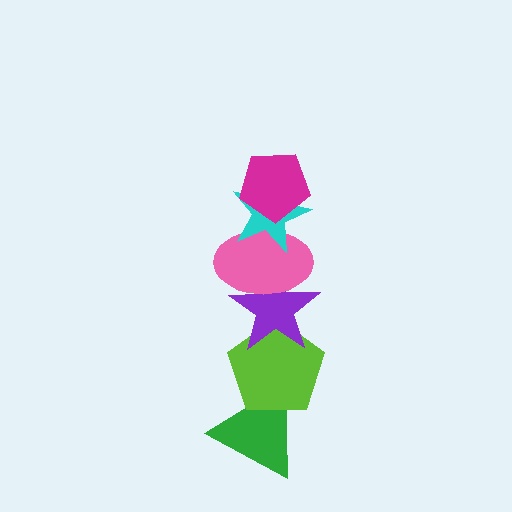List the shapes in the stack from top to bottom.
From top to bottom: the magenta pentagon, the cyan star, the pink ellipse, the purple star, the lime pentagon, the green triangle.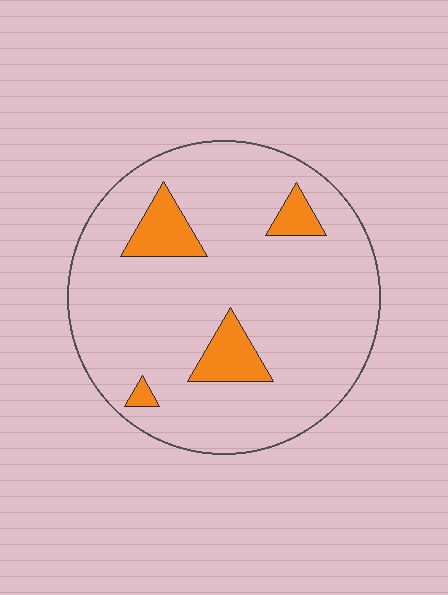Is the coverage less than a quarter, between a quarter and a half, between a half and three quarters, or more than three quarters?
Less than a quarter.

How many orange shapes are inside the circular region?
4.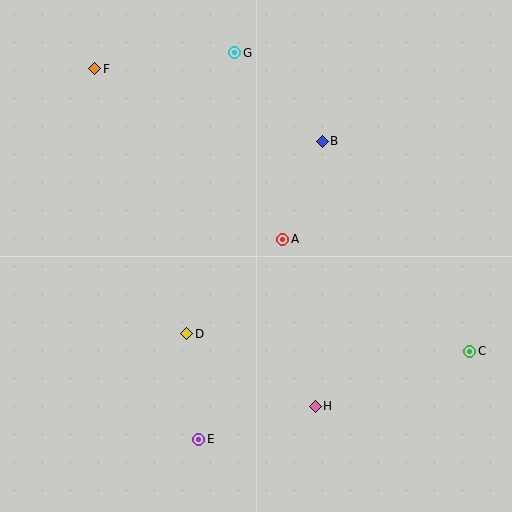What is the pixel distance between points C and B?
The distance between C and B is 257 pixels.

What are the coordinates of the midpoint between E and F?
The midpoint between E and F is at (147, 254).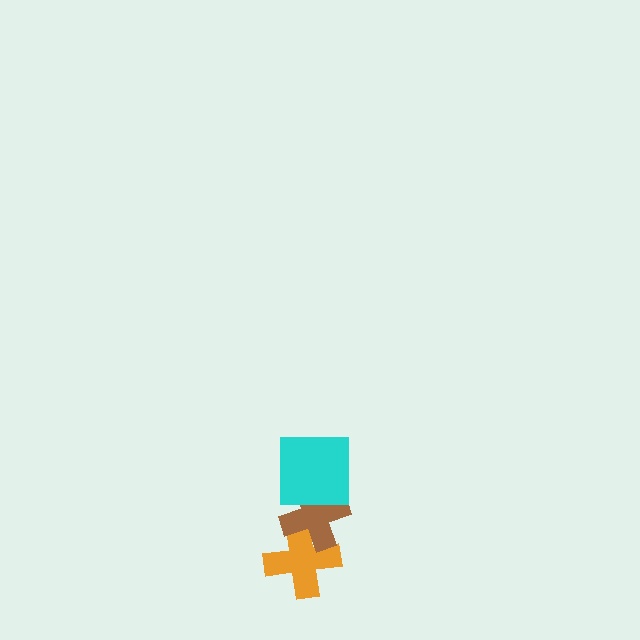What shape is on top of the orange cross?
The brown cross is on top of the orange cross.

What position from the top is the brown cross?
The brown cross is 2nd from the top.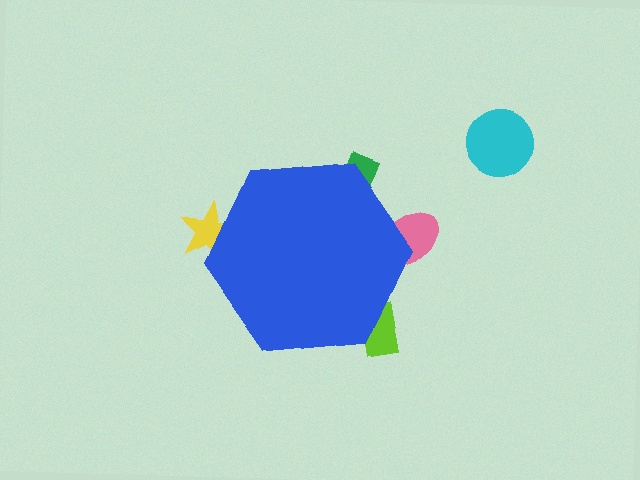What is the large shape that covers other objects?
A blue hexagon.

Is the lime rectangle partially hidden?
Yes, the lime rectangle is partially hidden behind the blue hexagon.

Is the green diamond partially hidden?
Yes, the green diamond is partially hidden behind the blue hexagon.